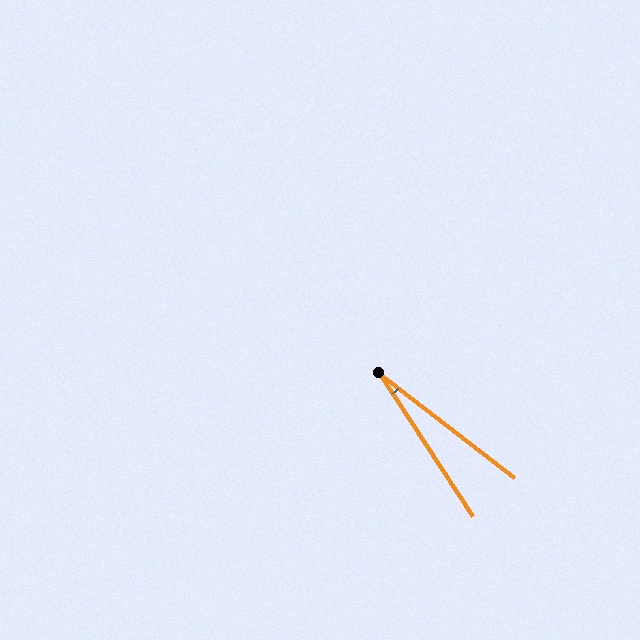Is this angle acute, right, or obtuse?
It is acute.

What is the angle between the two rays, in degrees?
Approximately 19 degrees.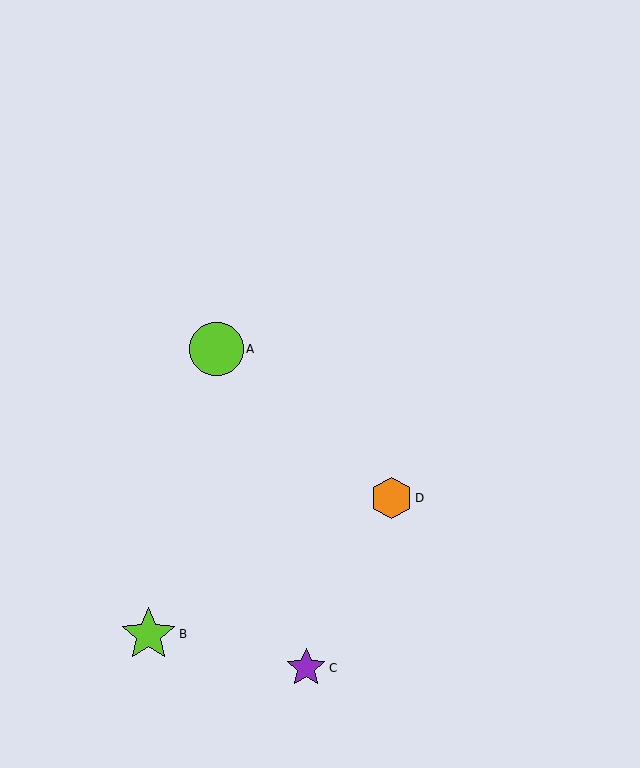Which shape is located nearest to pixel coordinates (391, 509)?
The orange hexagon (labeled D) at (392, 498) is nearest to that location.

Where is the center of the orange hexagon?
The center of the orange hexagon is at (392, 498).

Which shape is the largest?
The lime star (labeled B) is the largest.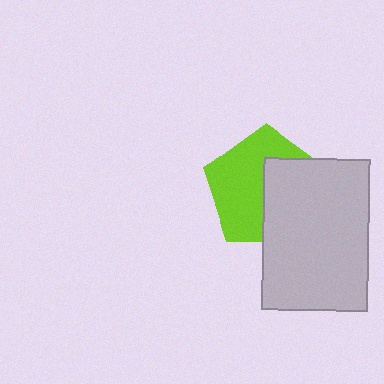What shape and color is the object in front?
The object in front is a light gray rectangle.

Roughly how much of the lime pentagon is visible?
About half of it is visible (roughly 56%).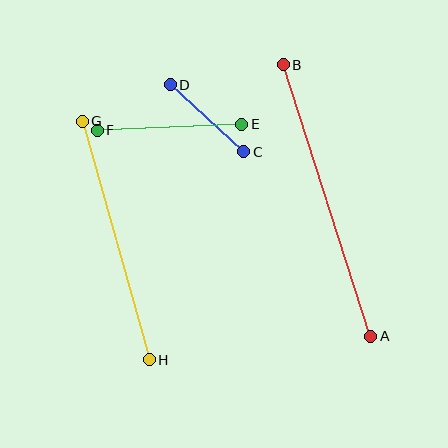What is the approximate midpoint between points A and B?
The midpoint is at approximately (327, 200) pixels.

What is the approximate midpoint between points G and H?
The midpoint is at approximately (116, 241) pixels.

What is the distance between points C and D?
The distance is approximately 99 pixels.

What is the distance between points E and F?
The distance is approximately 145 pixels.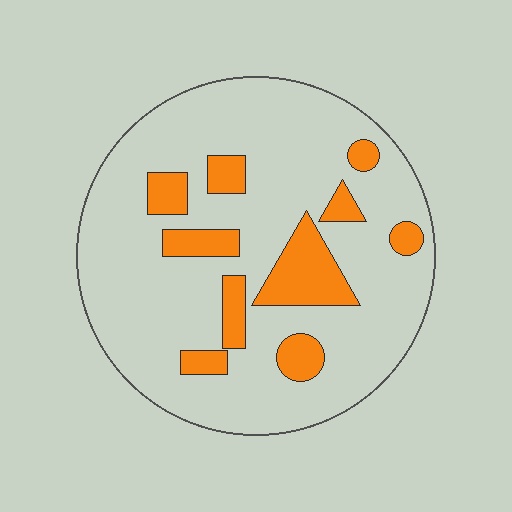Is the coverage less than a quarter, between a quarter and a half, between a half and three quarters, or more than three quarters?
Less than a quarter.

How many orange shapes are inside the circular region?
10.